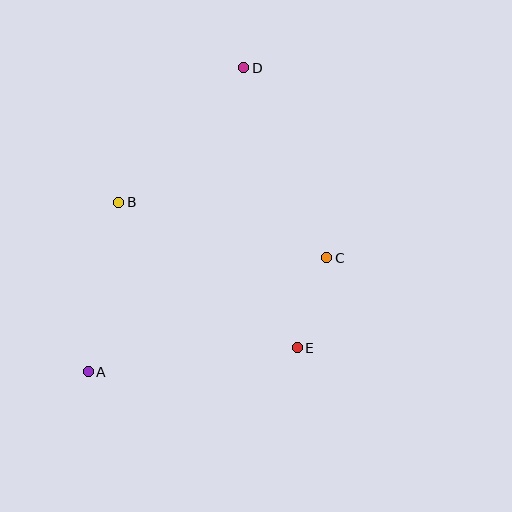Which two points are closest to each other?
Points C and E are closest to each other.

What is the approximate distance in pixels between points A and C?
The distance between A and C is approximately 265 pixels.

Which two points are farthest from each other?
Points A and D are farthest from each other.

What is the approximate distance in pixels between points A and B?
The distance between A and B is approximately 173 pixels.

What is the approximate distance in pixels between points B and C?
The distance between B and C is approximately 215 pixels.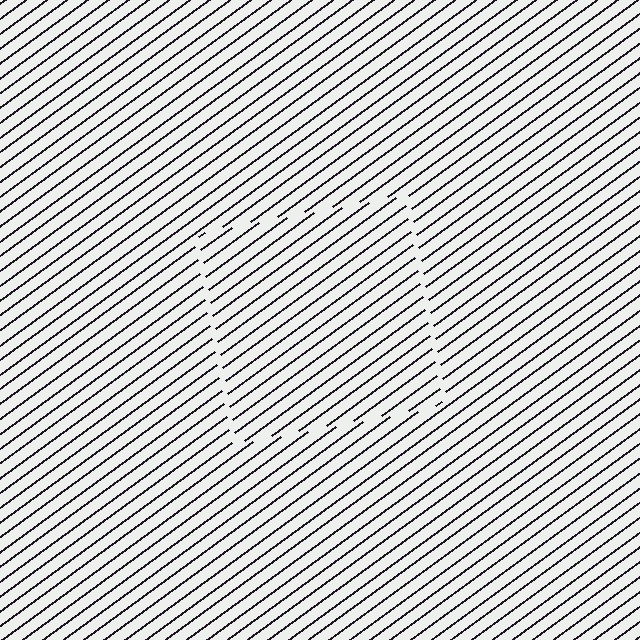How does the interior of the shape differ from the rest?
The interior of the shape contains the same grating, shifted by half a period — the contour is defined by the phase discontinuity where line-ends from the inner and outer gratings abut.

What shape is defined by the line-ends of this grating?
An illusory square. The interior of the shape contains the same grating, shifted by half a period — the contour is defined by the phase discontinuity where line-ends from the inner and outer gratings abut.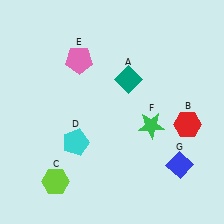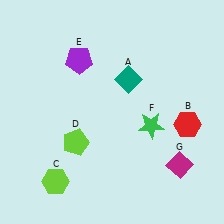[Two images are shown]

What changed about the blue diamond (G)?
In Image 1, G is blue. In Image 2, it changed to magenta.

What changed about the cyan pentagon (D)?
In Image 1, D is cyan. In Image 2, it changed to lime.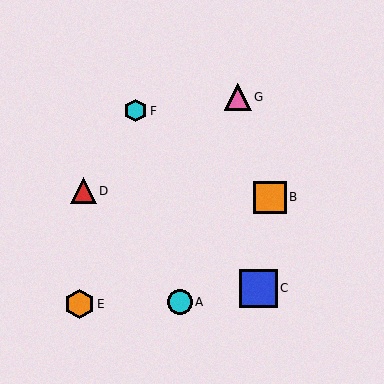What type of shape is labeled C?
Shape C is a blue square.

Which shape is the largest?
The blue square (labeled C) is the largest.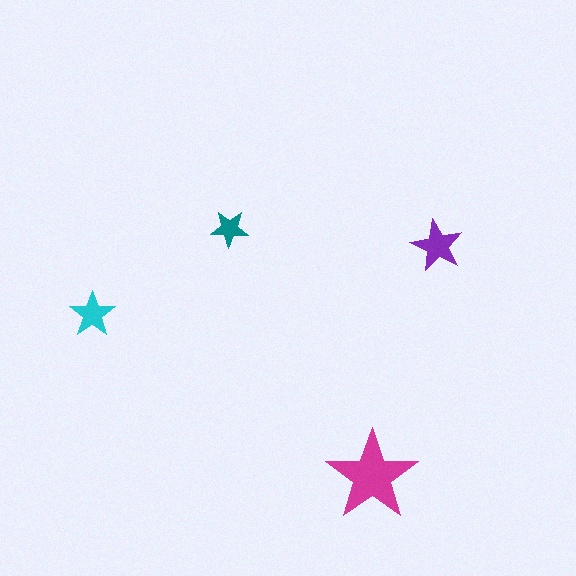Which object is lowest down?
The magenta star is bottommost.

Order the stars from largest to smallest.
the magenta one, the purple one, the cyan one, the teal one.